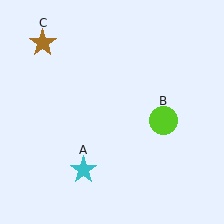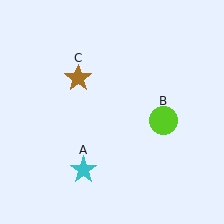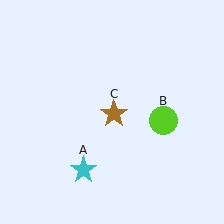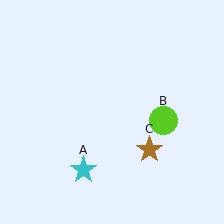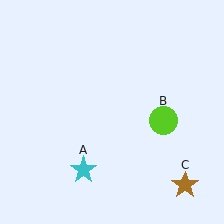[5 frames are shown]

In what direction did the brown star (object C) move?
The brown star (object C) moved down and to the right.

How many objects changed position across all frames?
1 object changed position: brown star (object C).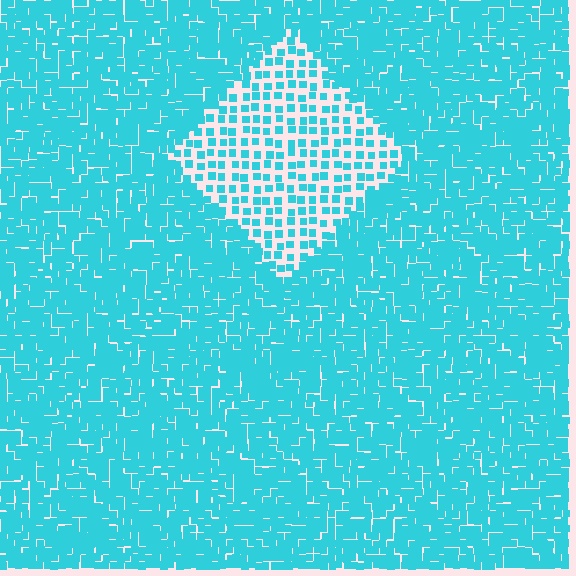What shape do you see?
I see a diamond.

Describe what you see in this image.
The image contains small cyan elements arranged at two different densities. A diamond-shaped region is visible where the elements are less densely packed than the surrounding area.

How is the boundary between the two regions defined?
The boundary is defined by a change in element density (approximately 2.4x ratio). All elements are the same color, size, and shape.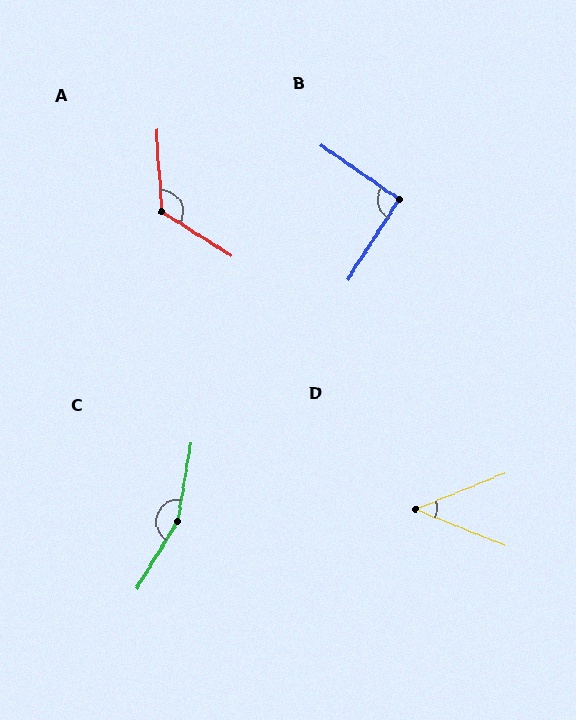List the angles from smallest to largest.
D (43°), B (92°), A (126°), C (158°).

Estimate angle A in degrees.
Approximately 126 degrees.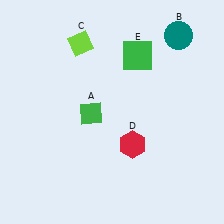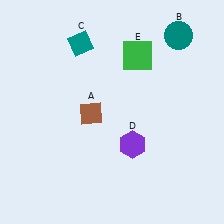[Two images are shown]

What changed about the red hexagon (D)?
In Image 1, D is red. In Image 2, it changed to purple.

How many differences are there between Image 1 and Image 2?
There are 3 differences between the two images.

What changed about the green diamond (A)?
In Image 1, A is green. In Image 2, it changed to brown.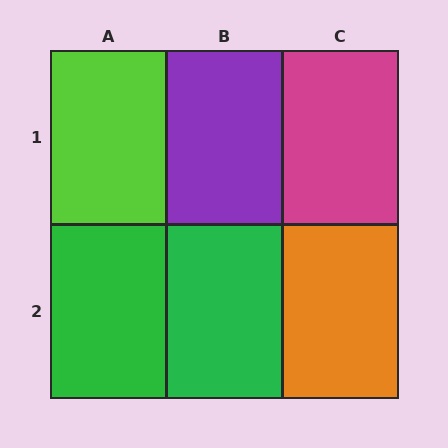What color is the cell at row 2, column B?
Green.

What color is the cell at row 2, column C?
Orange.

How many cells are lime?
1 cell is lime.